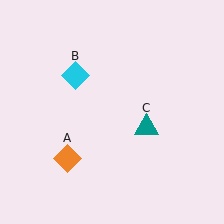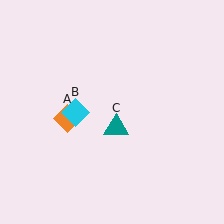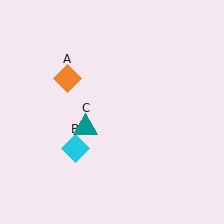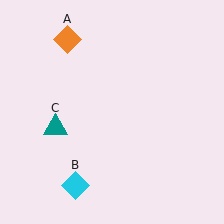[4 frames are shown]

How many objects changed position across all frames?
3 objects changed position: orange diamond (object A), cyan diamond (object B), teal triangle (object C).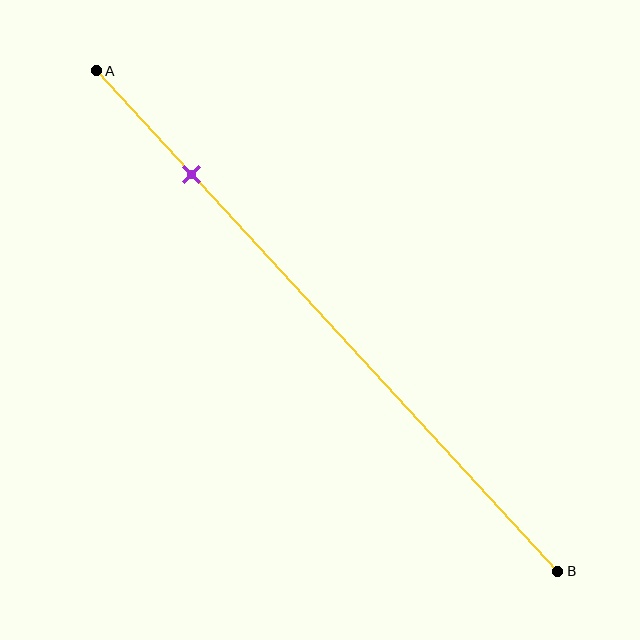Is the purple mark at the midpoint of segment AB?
No, the mark is at about 20% from A, not at the 50% midpoint.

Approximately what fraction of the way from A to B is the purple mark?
The purple mark is approximately 20% of the way from A to B.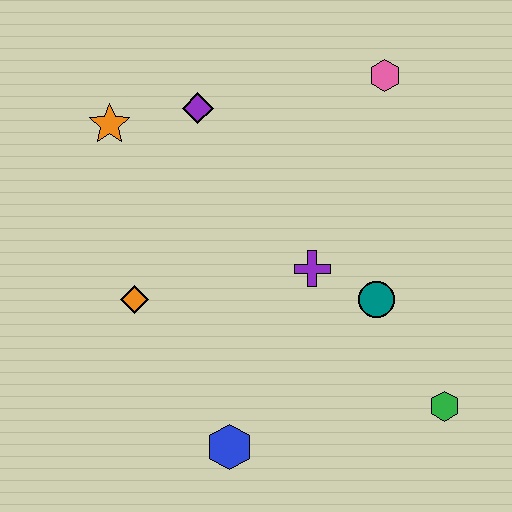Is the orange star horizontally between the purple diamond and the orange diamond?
No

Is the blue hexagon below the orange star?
Yes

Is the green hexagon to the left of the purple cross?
No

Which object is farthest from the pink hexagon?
The blue hexagon is farthest from the pink hexagon.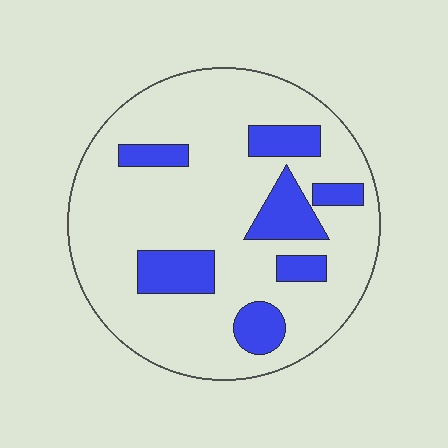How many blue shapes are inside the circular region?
7.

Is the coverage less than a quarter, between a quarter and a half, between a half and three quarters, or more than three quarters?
Less than a quarter.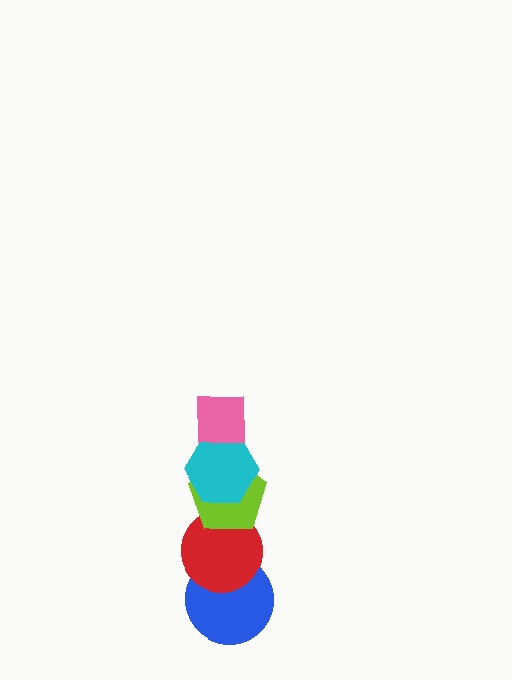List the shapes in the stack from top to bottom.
From top to bottom: the pink square, the cyan hexagon, the lime pentagon, the red circle, the blue circle.